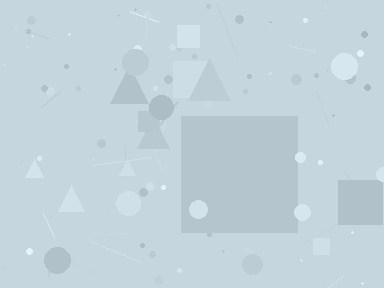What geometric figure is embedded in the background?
A square is embedded in the background.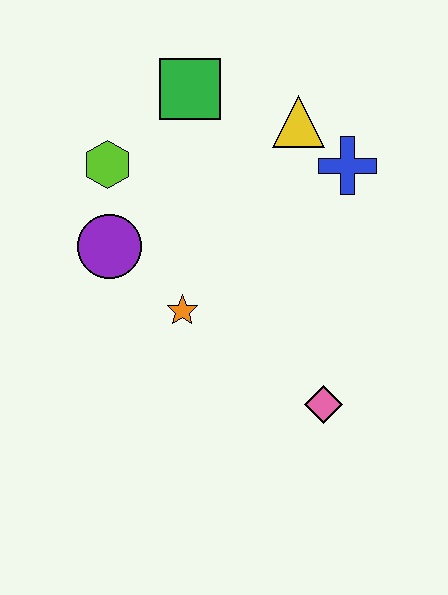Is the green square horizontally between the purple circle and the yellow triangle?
Yes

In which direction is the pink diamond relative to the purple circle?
The pink diamond is to the right of the purple circle.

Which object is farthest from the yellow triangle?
The pink diamond is farthest from the yellow triangle.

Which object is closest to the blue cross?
The yellow triangle is closest to the blue cross.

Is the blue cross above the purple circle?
Yes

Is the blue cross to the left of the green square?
No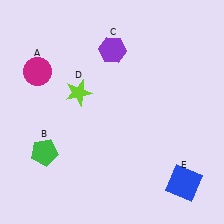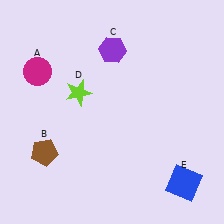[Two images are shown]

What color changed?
The pentagon (B) changed from green in Image 1 to brown in Image 2.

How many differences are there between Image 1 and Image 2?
There is 1 difference between the two images.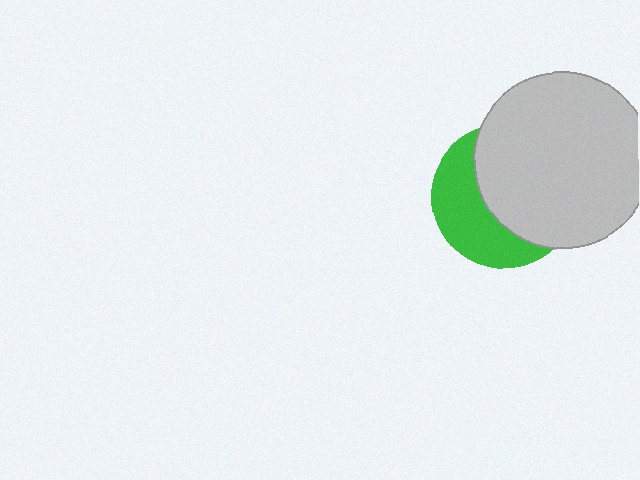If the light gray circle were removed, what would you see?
You would see the complete green circle.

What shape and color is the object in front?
The object in front is a light gray circle.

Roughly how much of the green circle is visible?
A small part of it is visible (roughly 42%).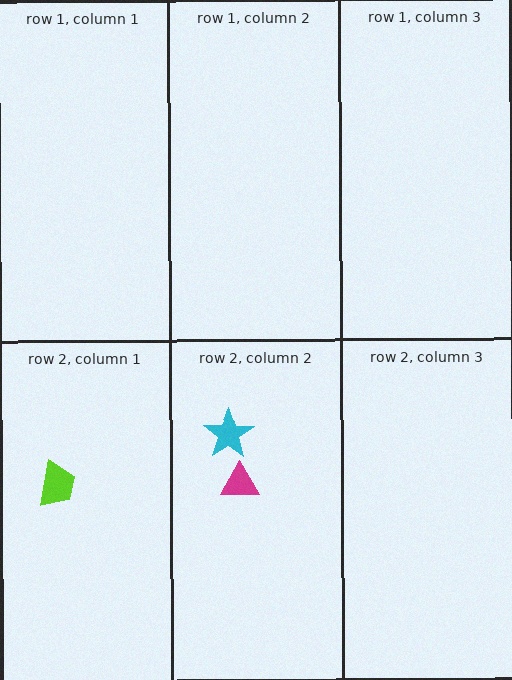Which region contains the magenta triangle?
The row 2, column 2 region.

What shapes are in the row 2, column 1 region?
The lime trapezoid.